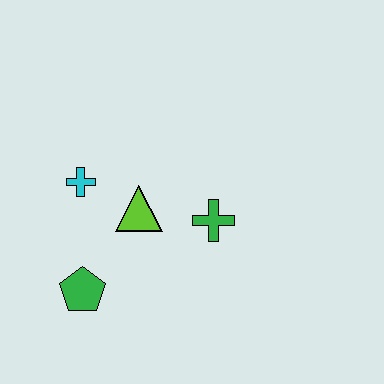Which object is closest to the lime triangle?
The cyan cross is closest to the lime triangle.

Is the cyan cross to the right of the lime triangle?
No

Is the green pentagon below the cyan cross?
Yes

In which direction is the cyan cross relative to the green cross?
The cyan cross is to the left of the green cross.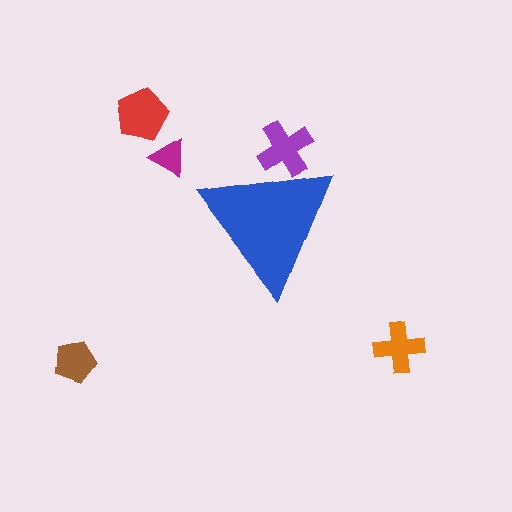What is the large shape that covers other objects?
A blue triangle.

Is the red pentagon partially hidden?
No, the red pentagon is fully visible.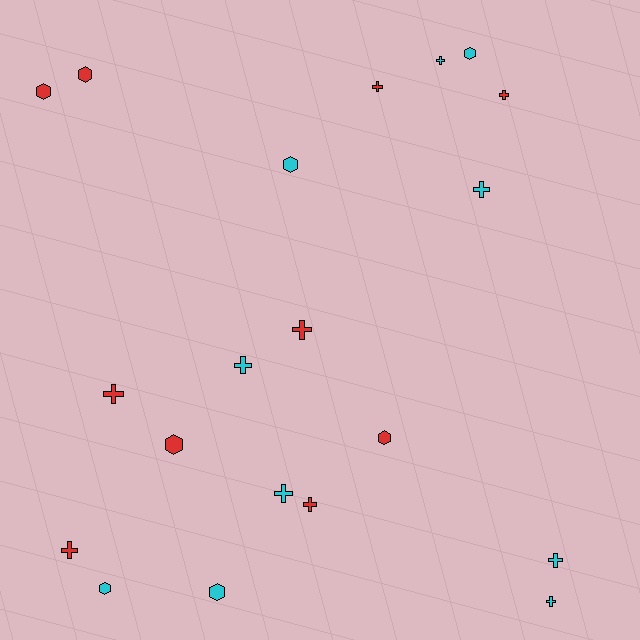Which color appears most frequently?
Cyan, with 10 objects.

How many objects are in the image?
There are 20 objects.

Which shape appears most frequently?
Cross, with 12 objects.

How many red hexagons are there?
There are 4 red hexagons.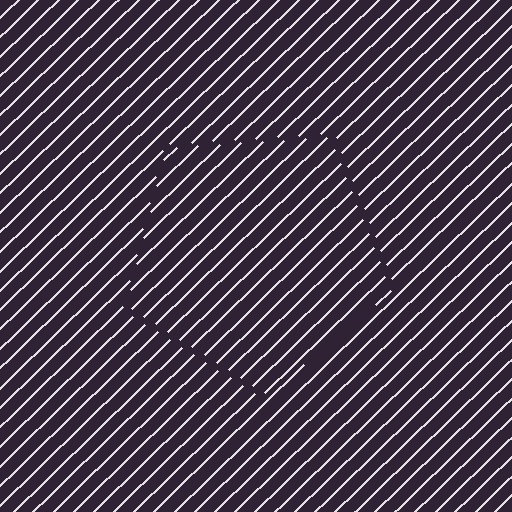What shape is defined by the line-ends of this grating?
An illusory pentagon. The interior of the shape contains the same grating, shifted by half a period — the contour is defined by the phase discontinuity where line-ends from the inner and outer gratings abut.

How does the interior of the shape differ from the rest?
The interior of the shape contains the same grating, shifted by half a period — the contour is defined by the phase discontinuity where line-ends from the inner and outer gratings abut.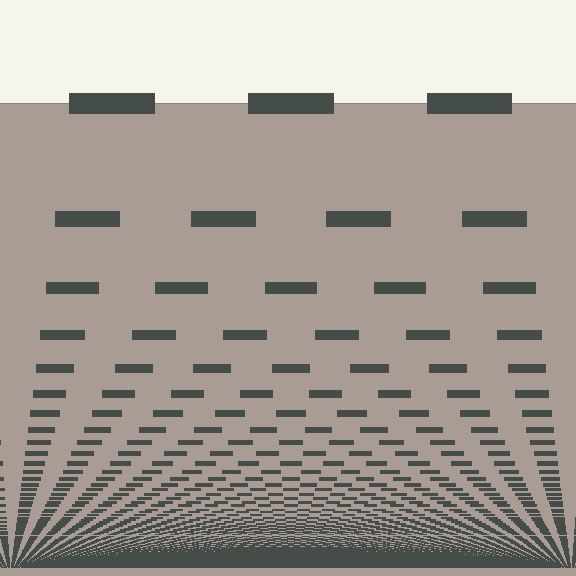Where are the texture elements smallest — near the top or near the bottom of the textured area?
Near the bottom.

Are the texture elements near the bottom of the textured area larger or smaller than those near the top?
Smaller. The gradient is inverted — elements near the bottom are smaller and denser.